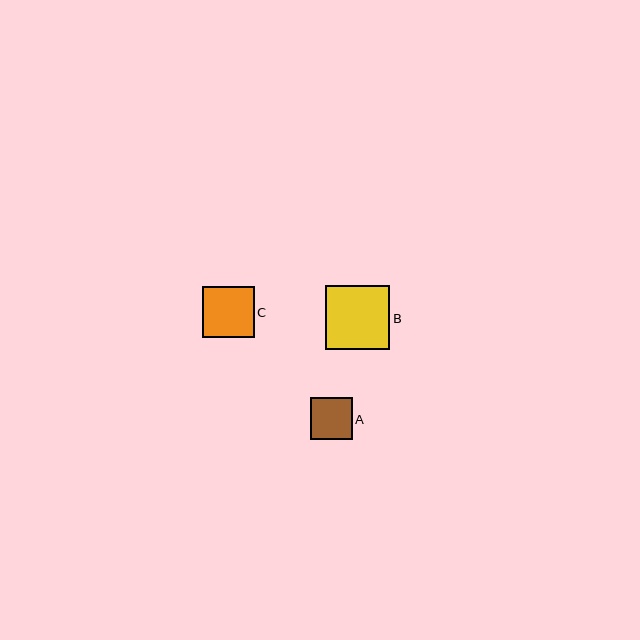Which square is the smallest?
Square A is the smallest with a size of approximately 42 pixels.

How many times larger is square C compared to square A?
Square C is approximately 1.2 times the size of square A.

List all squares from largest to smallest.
From largest to smallest: B, C, A.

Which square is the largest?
Square B is the largest with a size of approximately 64 pixels.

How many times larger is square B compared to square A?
Square B is approximately 1.5 times the size of square A.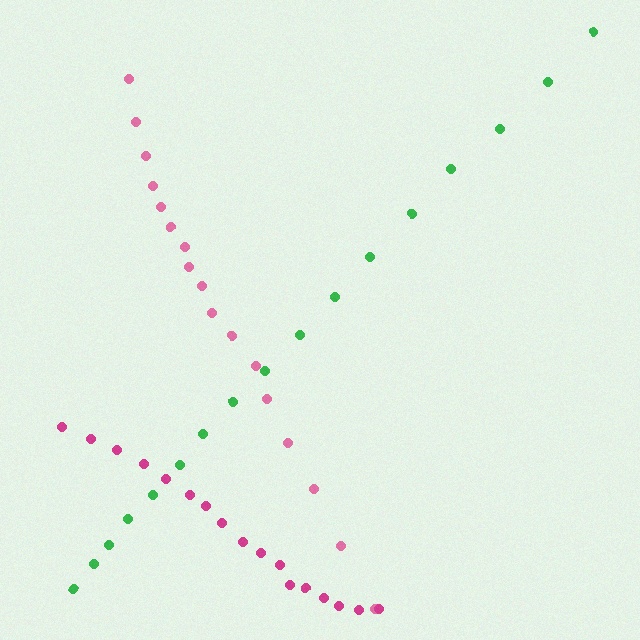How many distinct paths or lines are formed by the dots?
There are 3 distinct paths.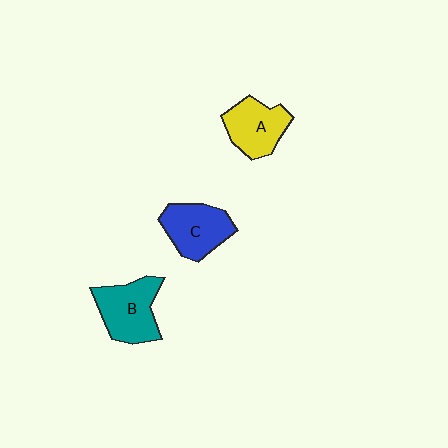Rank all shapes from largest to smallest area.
From largest to smallest: B (teal), C (blue), A (yellow).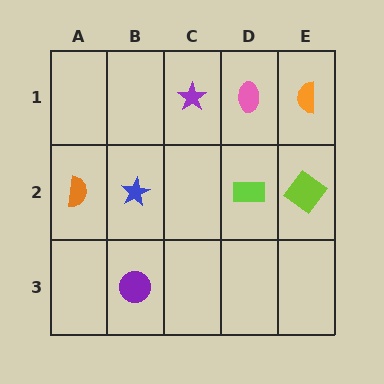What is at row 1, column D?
A pink ellipse.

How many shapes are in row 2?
4 shapes.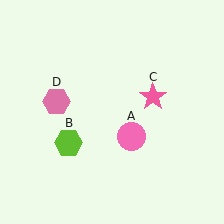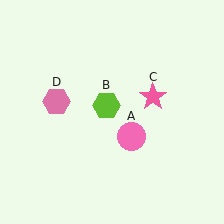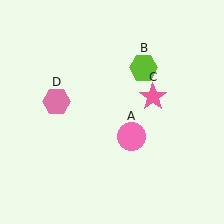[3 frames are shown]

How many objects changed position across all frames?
1 object changed position: lime hexagon (object B).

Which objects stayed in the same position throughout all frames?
Pink circle (object A) and pink star (object C) and pink hexagon (object D) remained stationary.